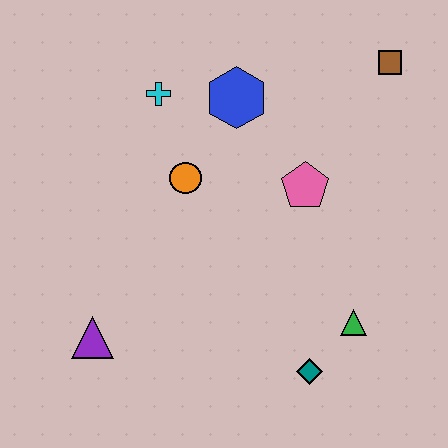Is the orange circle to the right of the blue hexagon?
No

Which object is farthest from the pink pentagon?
The purple triangle is farthest from the pink pentagon.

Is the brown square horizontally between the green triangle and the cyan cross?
No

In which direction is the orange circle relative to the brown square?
The orange circle is to the left of the brown square.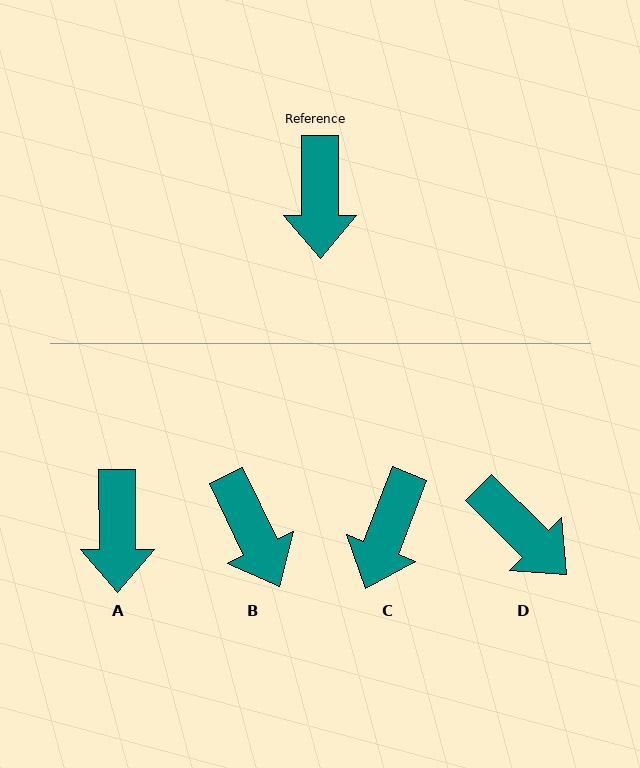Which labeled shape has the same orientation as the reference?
A.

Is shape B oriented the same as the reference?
No, it is off by about 26 degrees.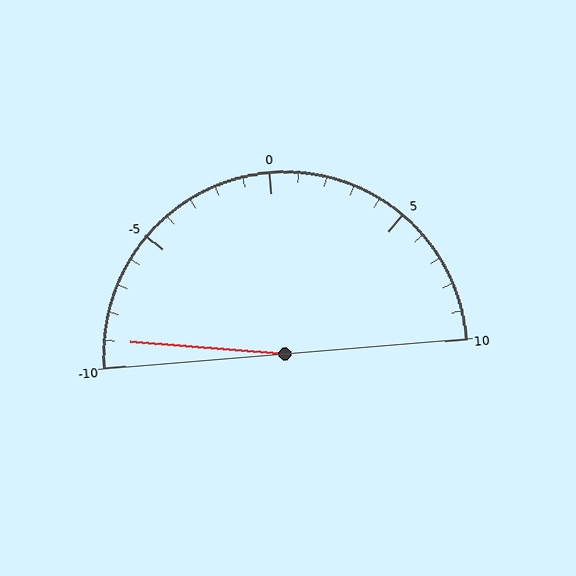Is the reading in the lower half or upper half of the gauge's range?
The reading is in the lower half of the range (-10 to 10).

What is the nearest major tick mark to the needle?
The nearest major tick mark is -10.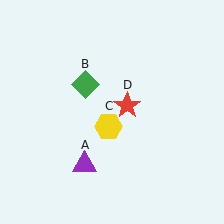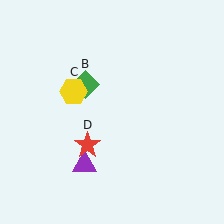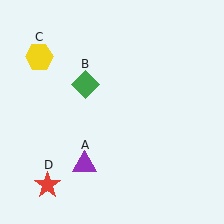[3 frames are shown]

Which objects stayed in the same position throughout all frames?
Purple triangle (object A) and green diamond (object B) remained stationary.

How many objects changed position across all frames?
2 objects changed position: yellow hexagon (object C), red star (object D).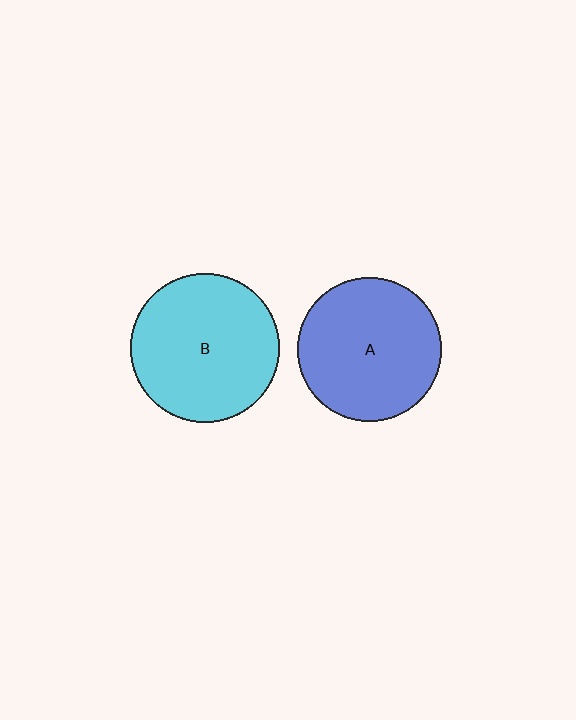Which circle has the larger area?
Circle B (cyan).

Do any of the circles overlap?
No, none of the circles overlap.